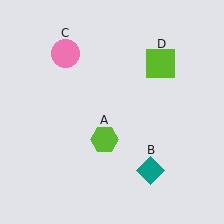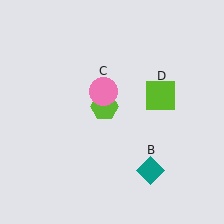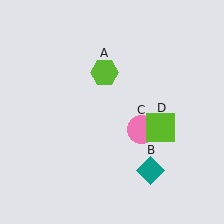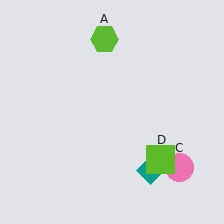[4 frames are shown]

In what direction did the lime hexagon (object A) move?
The lime hexagon (object A) moved up.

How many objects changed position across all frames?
3 objects changed position: lime hexagon (object A), pink circle (object C), lime square (object D).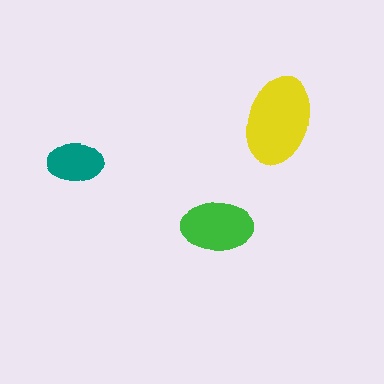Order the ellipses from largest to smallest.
the yellow one, the green one, the teal one.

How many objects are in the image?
There are 3 objects in the image.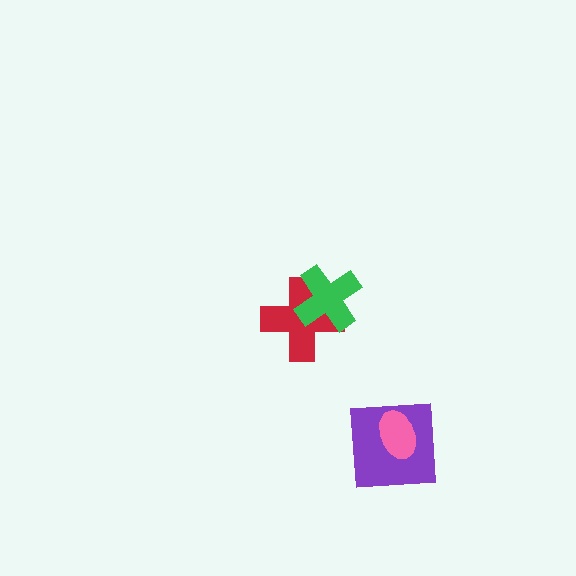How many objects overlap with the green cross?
1 object overlaps with the green cross.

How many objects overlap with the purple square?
1 object overlaps with the purple square.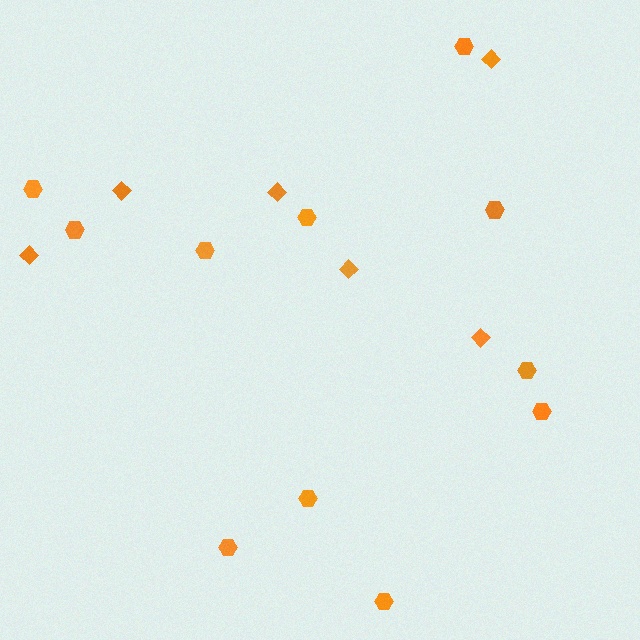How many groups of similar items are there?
There are 2 groups: one group of diamonds (6) and one group of hexagons (11).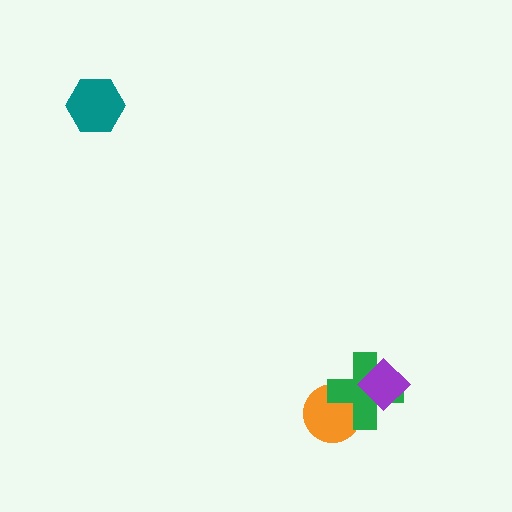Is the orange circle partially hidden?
Yes, it is partially covered by another shape.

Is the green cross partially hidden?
Yes, it is partially covered by another shape.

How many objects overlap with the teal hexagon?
0 objects overlap with the teal hexagon.